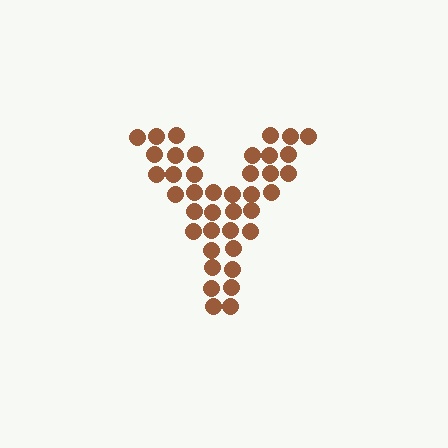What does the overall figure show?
The overall figure shows the letter Y.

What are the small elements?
The small elements are circles.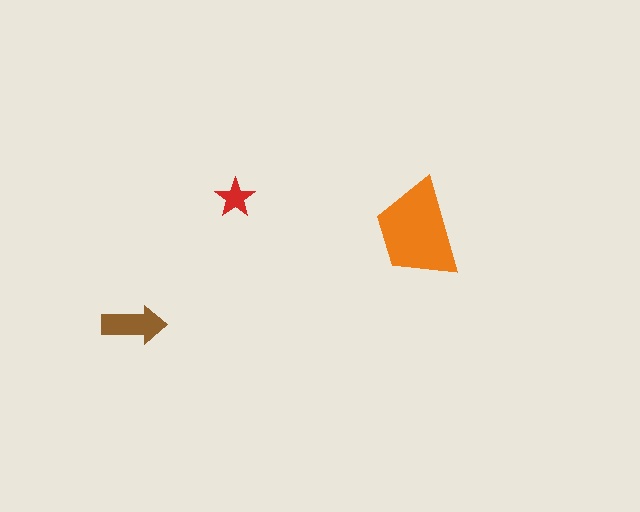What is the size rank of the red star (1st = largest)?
3rd.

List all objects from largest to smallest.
The orange trapezoid, the brown arrow, the red star.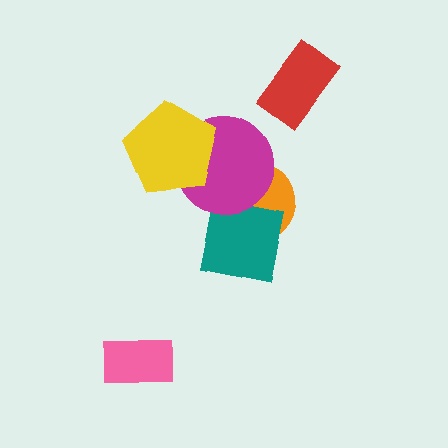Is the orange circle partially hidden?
Yes, it is partially covered by another shape.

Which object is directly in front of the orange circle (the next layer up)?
The teal square is directly in front of the orange circle.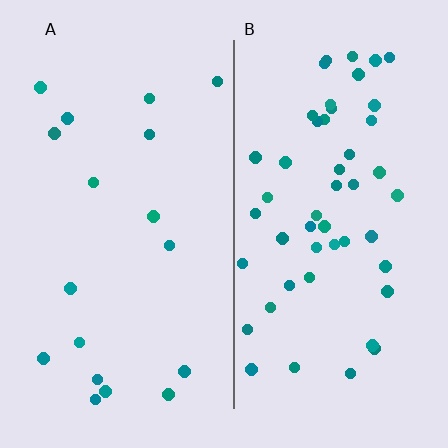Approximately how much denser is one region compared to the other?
Approximately 2.8× — region B over region A.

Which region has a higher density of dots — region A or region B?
B (the right).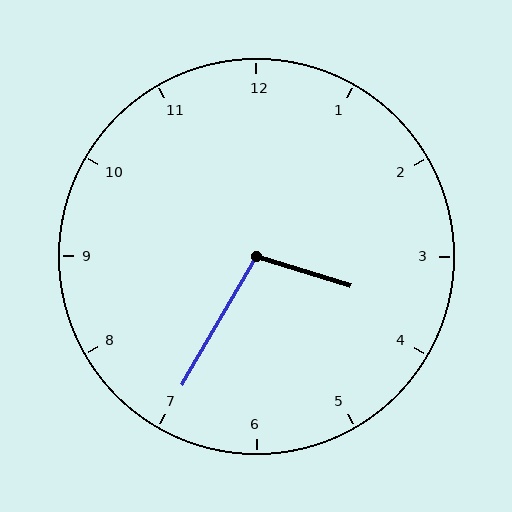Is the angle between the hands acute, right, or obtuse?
It is obtuse.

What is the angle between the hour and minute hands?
Approximately 102 degrees.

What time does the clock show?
3:35.